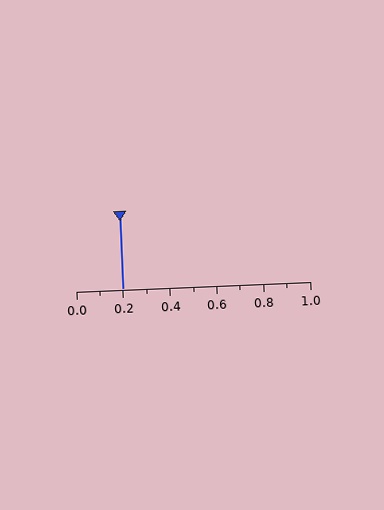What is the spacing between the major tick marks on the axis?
The major ticks are spaced 0.2 apart.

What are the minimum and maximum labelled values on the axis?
The axis runs from 0.0 to 1.0.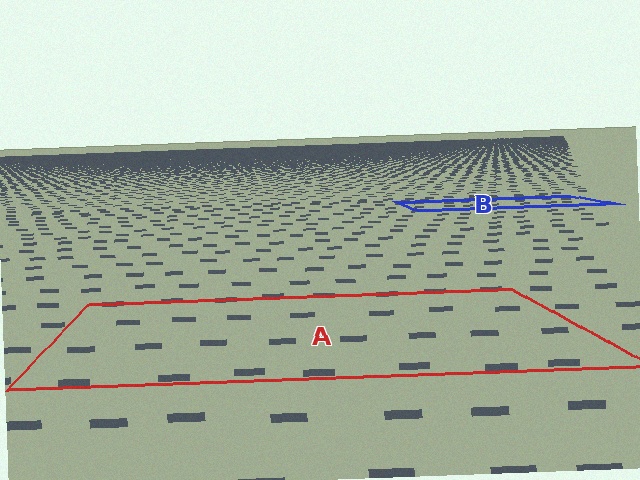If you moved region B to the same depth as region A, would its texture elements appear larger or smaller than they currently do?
They would appear larger. At a closer depth, the same texture elements are projected at a bigger on-screen size.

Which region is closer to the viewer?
Region A is closer. The texture elements there are larger and more spread out.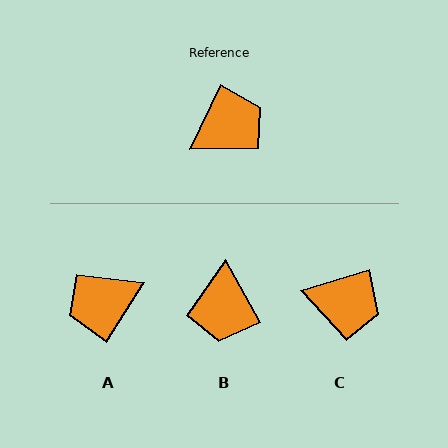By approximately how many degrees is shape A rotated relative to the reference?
Approximately 173 degrees counter-clockwise.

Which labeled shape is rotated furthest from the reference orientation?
A, about 173 degrees away.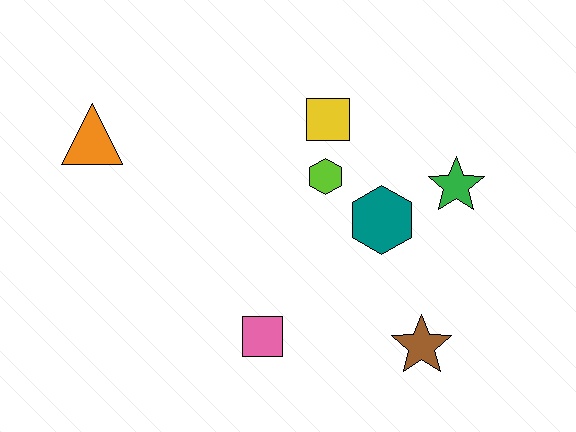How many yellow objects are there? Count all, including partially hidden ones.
There is 1 yellow object.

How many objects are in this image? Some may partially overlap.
There are 7 objects.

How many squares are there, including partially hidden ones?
There are 2 squares.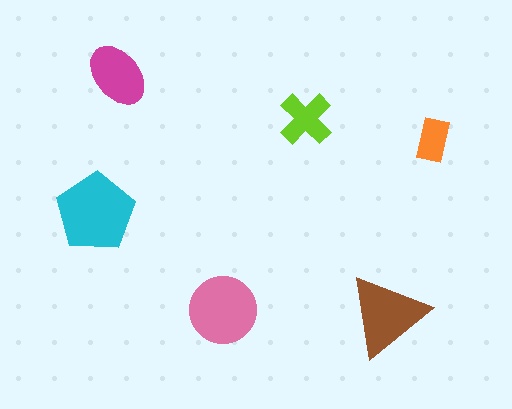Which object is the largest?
The cyan pentagon.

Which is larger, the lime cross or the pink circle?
The pink circle.